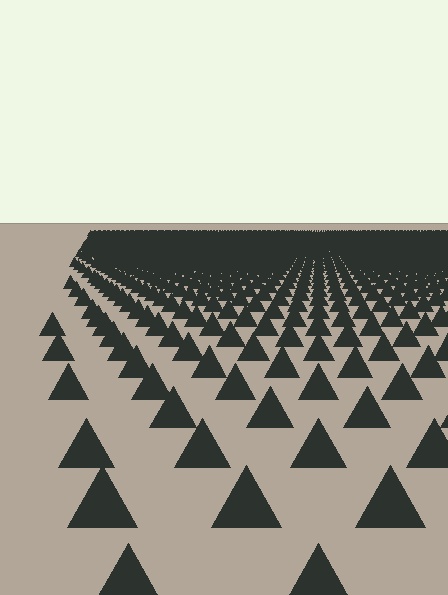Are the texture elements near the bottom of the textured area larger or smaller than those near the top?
Larger. Near the bottom, elements are closer to the viewer and appear at a bigger on-screen size.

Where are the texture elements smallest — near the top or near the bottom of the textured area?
Near the top.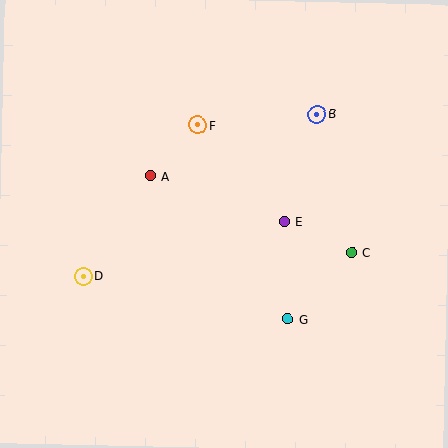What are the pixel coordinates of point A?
Point A is at (150, 176).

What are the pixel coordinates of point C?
Point C is at (352, 253).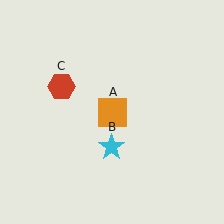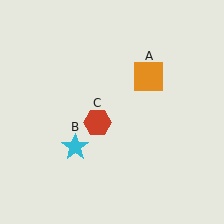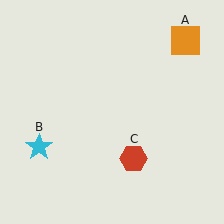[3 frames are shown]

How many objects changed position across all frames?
3 objects changed position: orange square (object A), cyan star (object B), red hexagon (object C).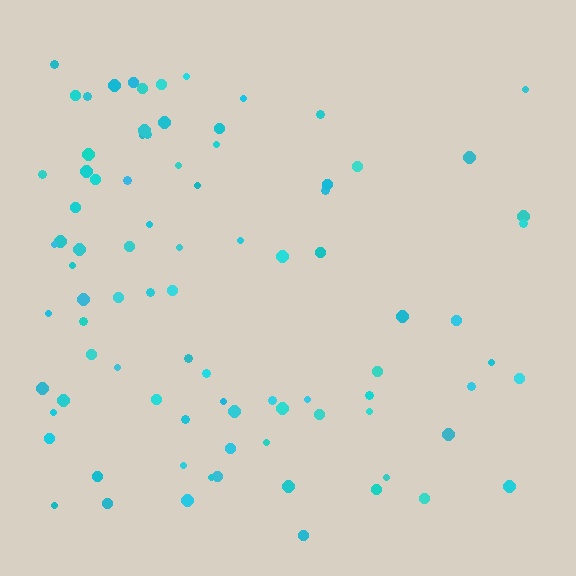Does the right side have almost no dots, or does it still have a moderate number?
Still a moderate number, just noticeably fewer than the left.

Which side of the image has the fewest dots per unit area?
The right.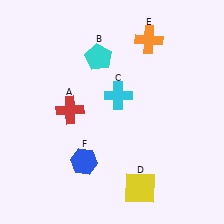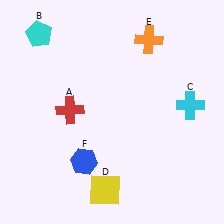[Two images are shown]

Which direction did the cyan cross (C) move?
The cyan cross (C) moved right.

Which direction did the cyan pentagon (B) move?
The cyan pentagon (B) moved left.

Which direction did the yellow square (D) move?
The yellow square (D) moved left.